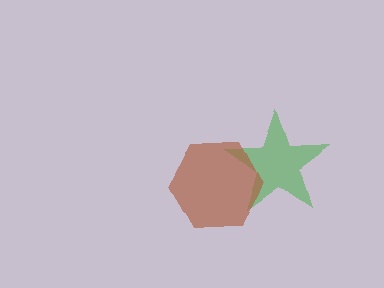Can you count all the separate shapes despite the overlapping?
Yes, there are 2 separate shapes.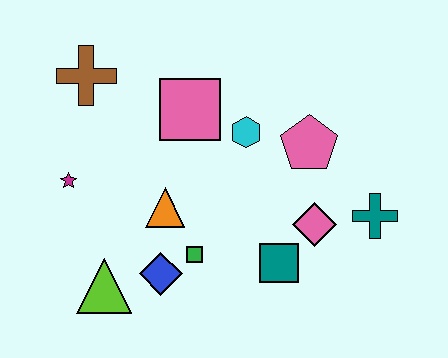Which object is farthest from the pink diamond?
The brown cross is farthest from the pink diamond.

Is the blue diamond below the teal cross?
Yes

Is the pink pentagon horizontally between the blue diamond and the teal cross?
Yes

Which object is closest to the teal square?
The pink diamond is closest to the teal square.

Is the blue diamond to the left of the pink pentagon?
Yes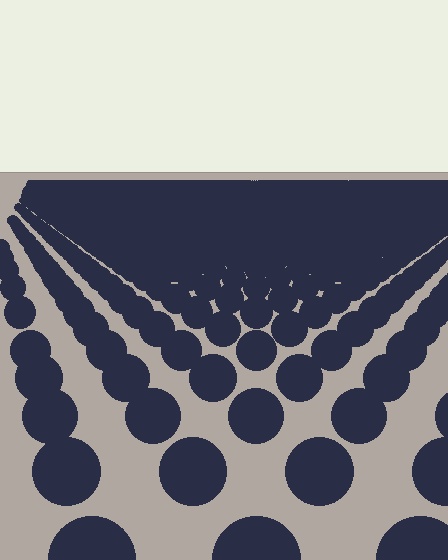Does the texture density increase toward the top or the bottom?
Density increases toward the top.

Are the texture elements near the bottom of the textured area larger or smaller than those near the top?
Larger. Near the bottom, elements are closer to the viewer and appear at a bigger on-screen size.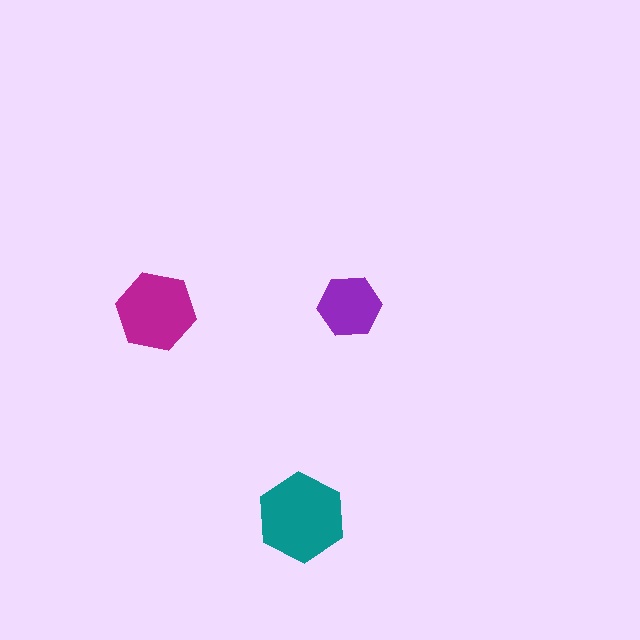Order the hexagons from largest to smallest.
the teal one, the magenta one, the purple one.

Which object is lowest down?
The teal hexagon is bottommost.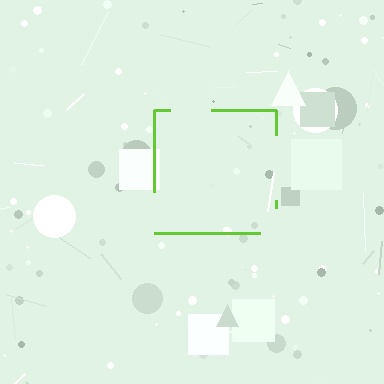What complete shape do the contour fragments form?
The contour fragments form a square.